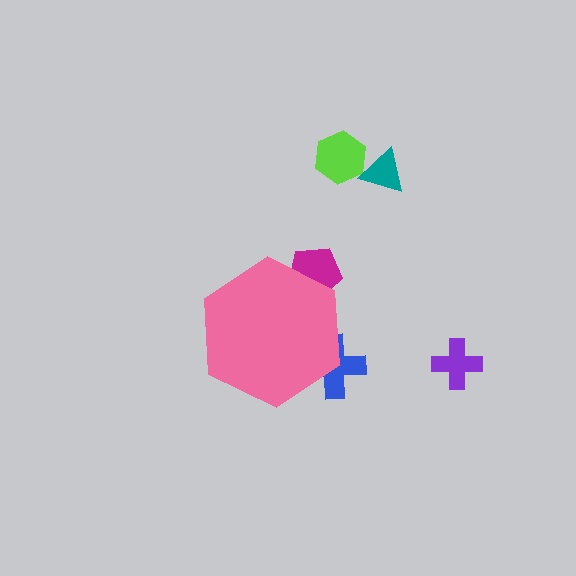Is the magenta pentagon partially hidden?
Yes, the magenta pentagon is partially hidden behind the pink hexagon.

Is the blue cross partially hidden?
Yes, the blue cross is partially hidden behind the pink hexagon.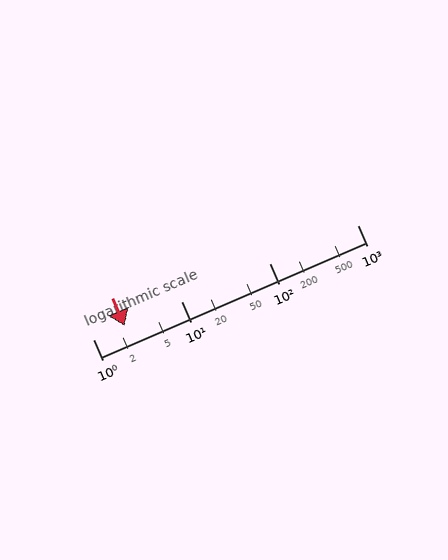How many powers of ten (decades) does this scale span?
The scale spans 3 decades, from 1 to 1000.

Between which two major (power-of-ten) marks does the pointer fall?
The pointer is between 1 and 10.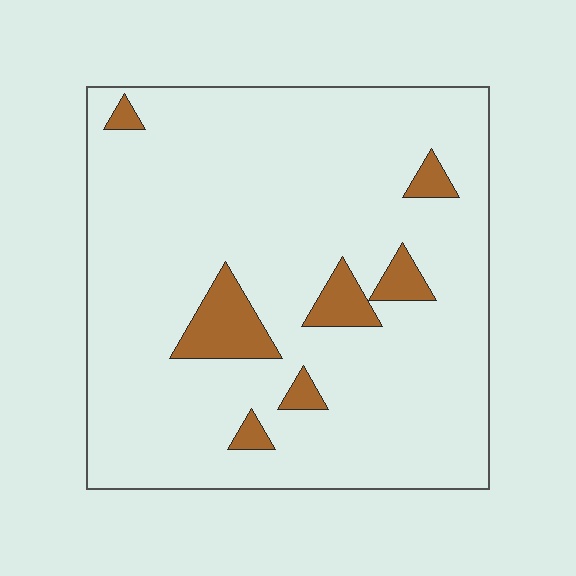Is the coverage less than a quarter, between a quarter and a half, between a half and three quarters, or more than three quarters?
Less than a quarter.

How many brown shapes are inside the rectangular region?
7.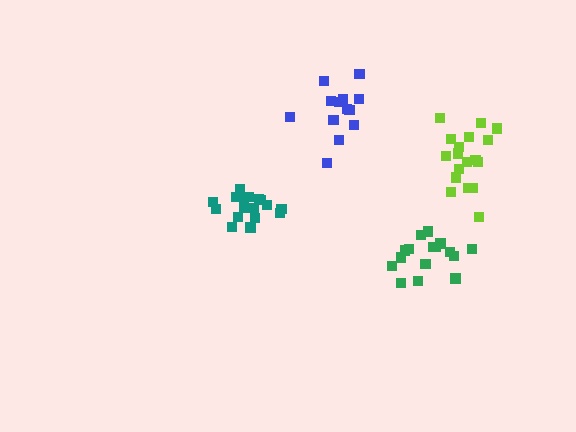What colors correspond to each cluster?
The clusters are colored: teal, green, blue, lime.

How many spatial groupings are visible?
There are 4 spatial groupings.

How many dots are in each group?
Group 1: 19 dots, Group 2: 16 dots, Group 3: 13 dots, Group 4: 18 dots (66 total).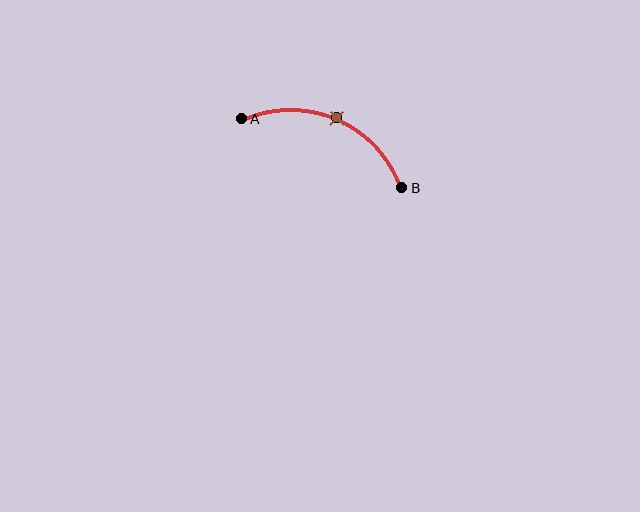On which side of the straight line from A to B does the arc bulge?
The arc bulges above the straight line connecting A and B.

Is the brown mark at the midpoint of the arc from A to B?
Yes. The brown mark lies on the arc at equal arc-length from both A and B — it is the arc midpoint.